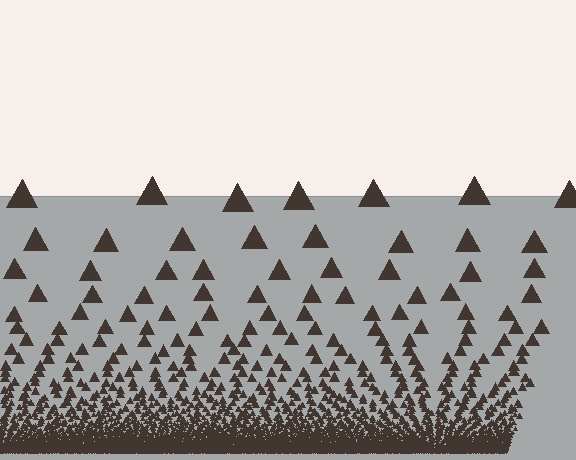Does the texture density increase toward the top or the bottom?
Density increases toward the bottom.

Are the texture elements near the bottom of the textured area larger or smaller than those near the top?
Smaller. The gradient is inverted — elements near the bottom are smaller and denser.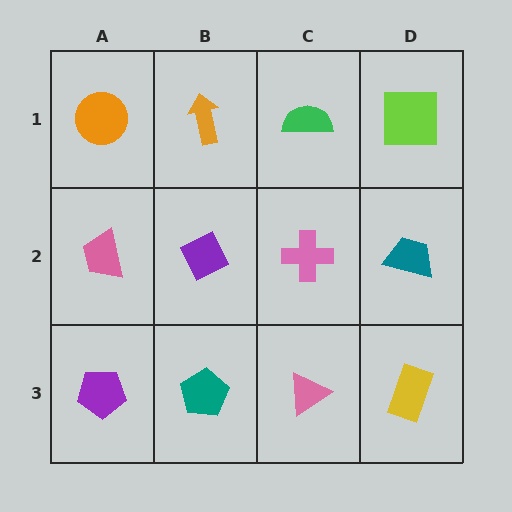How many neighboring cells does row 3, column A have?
2.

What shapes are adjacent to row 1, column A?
A pink trapezoid (row 2, column A), an orange arrow (row 1, column B).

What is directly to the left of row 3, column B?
A purple pentagon.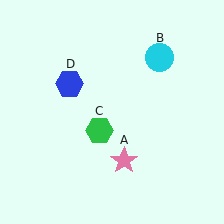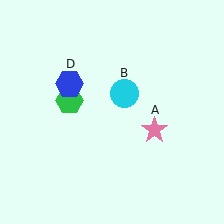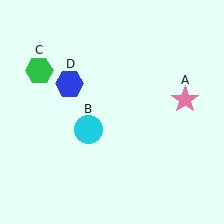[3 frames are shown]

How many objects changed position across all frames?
3 objects changed position: pink star (object A), cyan circle (object B), green hexagon (object C).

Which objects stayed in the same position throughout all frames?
Blue hexagon (object D) remained stationary.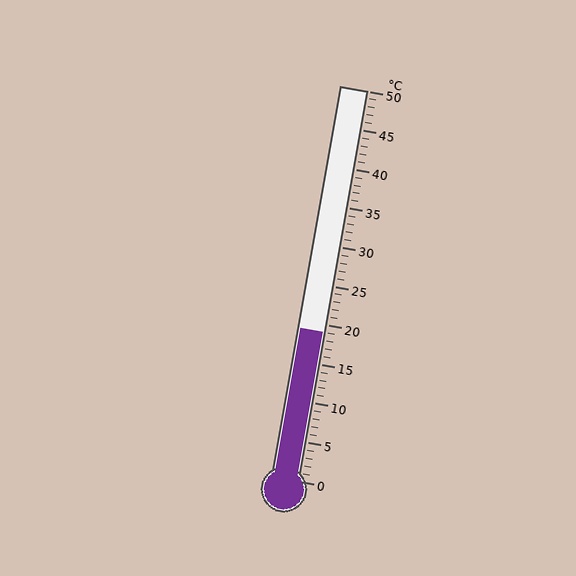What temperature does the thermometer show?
The thermometer shows approximately 19°C.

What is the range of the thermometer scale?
The thermometer scale ranges from 0°C to 50°C.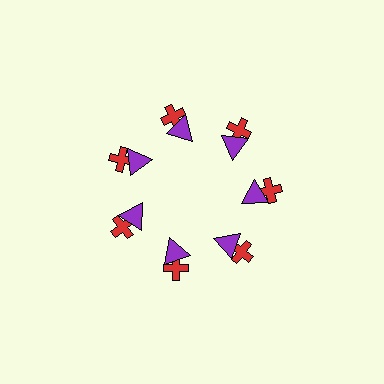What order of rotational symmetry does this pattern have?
This pattern has 7-fold rotational symmetry.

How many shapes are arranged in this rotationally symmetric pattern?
There are 14 shapes, arranged in 7 groups of 2.